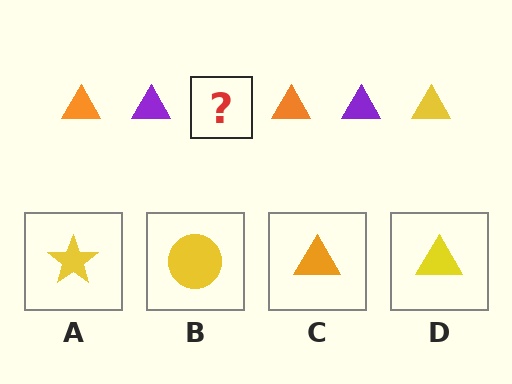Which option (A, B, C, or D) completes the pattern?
D.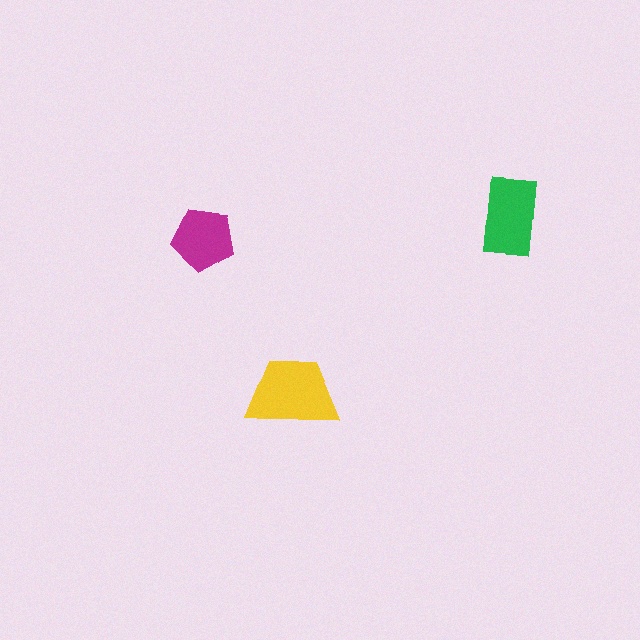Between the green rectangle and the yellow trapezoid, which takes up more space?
The yellow trapezoid.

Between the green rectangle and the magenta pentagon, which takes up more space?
The green rectangle.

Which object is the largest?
The yellow trapezoid.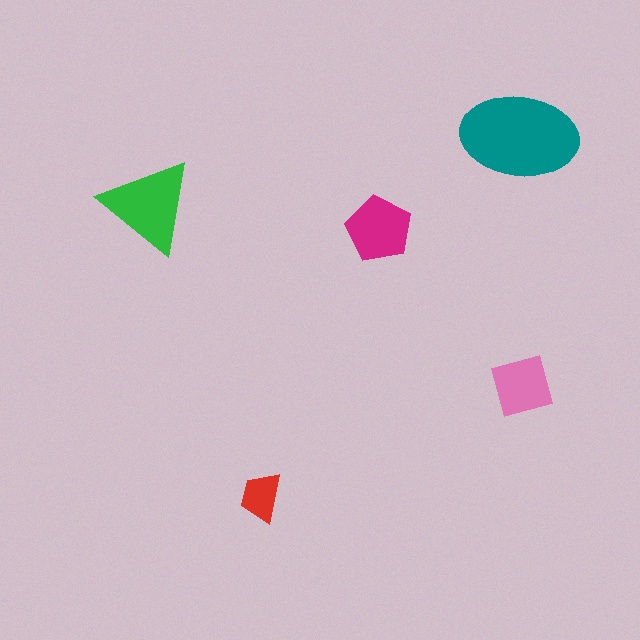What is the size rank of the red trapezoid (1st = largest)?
5th.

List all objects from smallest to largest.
The red trapezoid, the pink diamond, the magenta pentagon, the green triangle, the teal ellipse.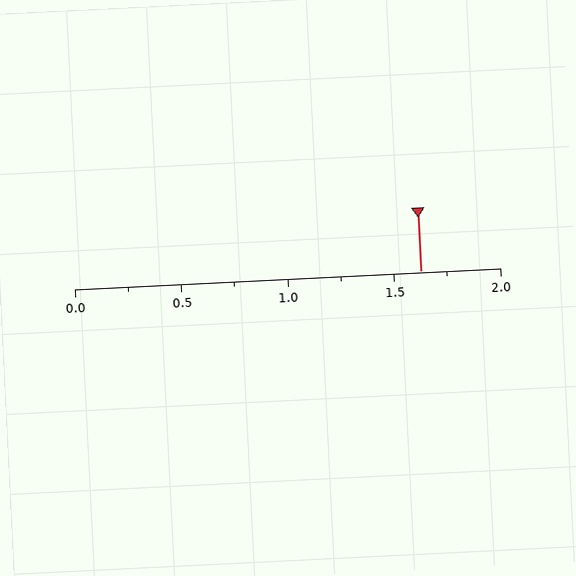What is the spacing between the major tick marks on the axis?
The major ticks are spaced 0.5 apart.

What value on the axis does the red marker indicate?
The marker indicates approximately 1.62.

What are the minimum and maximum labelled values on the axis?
The axis runs from 0.0 to 2.0.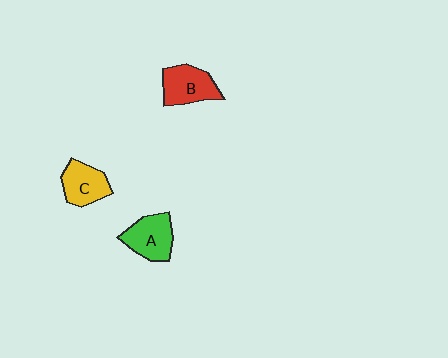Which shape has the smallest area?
Shape C (yellow).